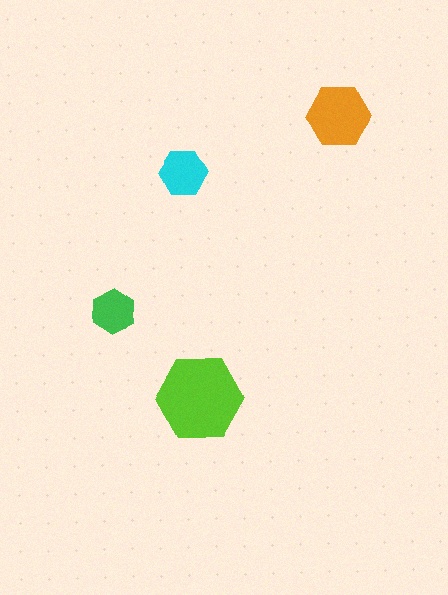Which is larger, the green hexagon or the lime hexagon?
The lime one.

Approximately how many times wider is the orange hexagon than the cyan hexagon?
About 1.5 times wider.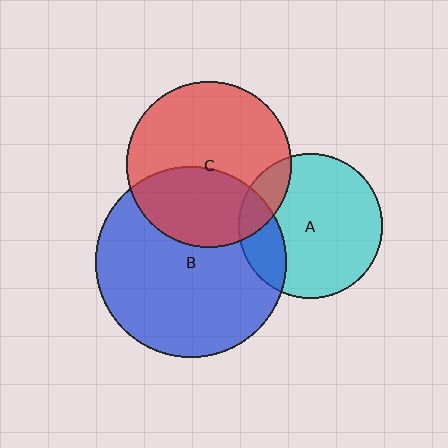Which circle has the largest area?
Circle B (blue).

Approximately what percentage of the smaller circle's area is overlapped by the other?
Approximately 15%.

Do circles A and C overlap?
Yes.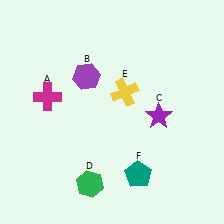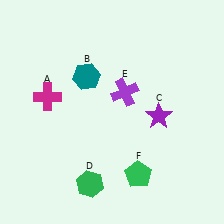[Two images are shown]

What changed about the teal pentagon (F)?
In Image 1, F is teal. In Image 2, it changed to green.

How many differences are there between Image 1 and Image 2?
There are 3 differences between the two images.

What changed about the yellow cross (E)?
In Image 1, E is yellow. In Image 2, it changed to purple.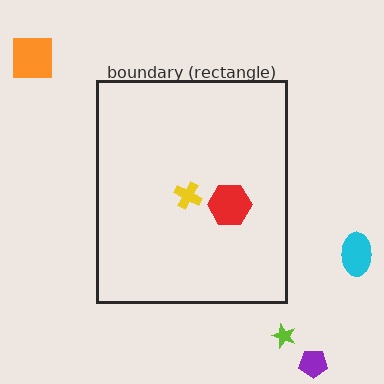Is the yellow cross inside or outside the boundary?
Inside.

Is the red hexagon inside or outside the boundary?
Inside.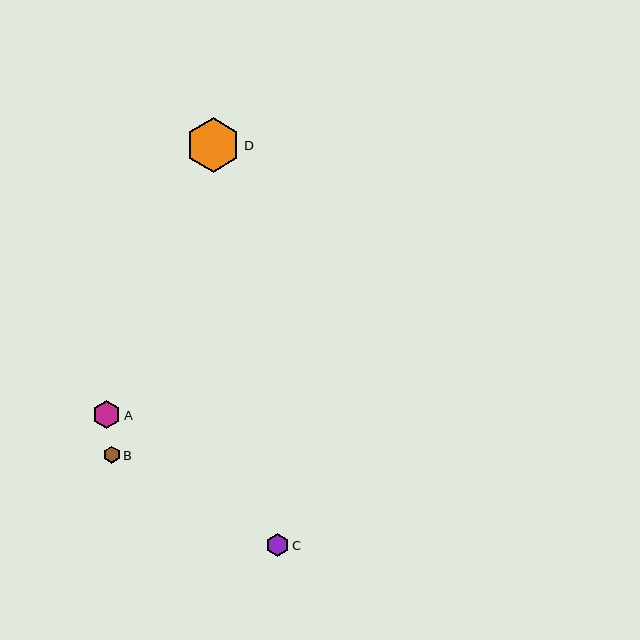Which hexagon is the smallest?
Hexagon B is the smallest with a size of approximately 17 pixels.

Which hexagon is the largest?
Hexagon D is the largest with a size of approximately 55 pixels.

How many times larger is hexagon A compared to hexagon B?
Hexagon A is approximately 1.6 times the size of hexagon B.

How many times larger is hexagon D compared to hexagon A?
Hexagon D is approximately 1.9 times the size of hexagon A.